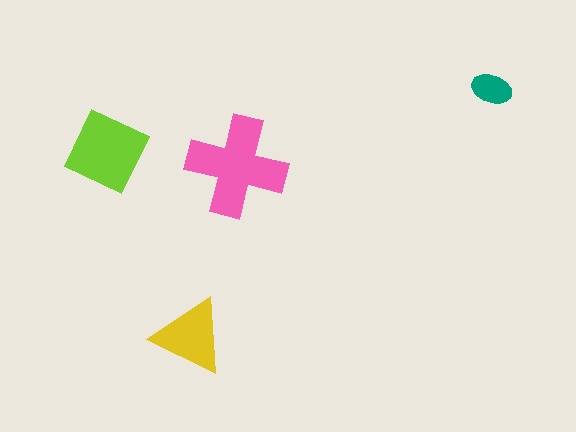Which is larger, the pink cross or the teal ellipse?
The pink cross.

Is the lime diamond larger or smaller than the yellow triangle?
Larger.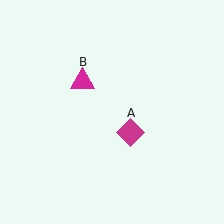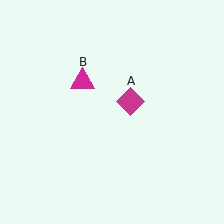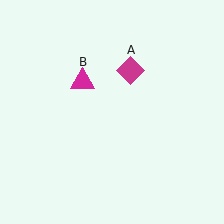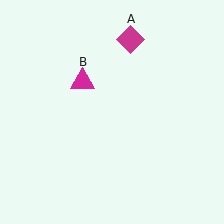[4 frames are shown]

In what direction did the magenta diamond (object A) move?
The magenta diamond (object A) moved up.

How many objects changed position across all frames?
1 object changed position: magenta diamond (object A).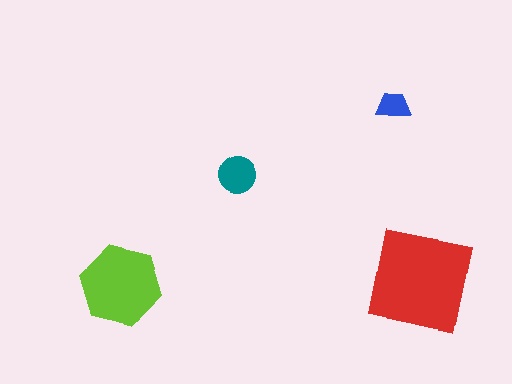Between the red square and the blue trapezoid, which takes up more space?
The red square.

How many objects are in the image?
There are 4 objects in the image.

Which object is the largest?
The red square.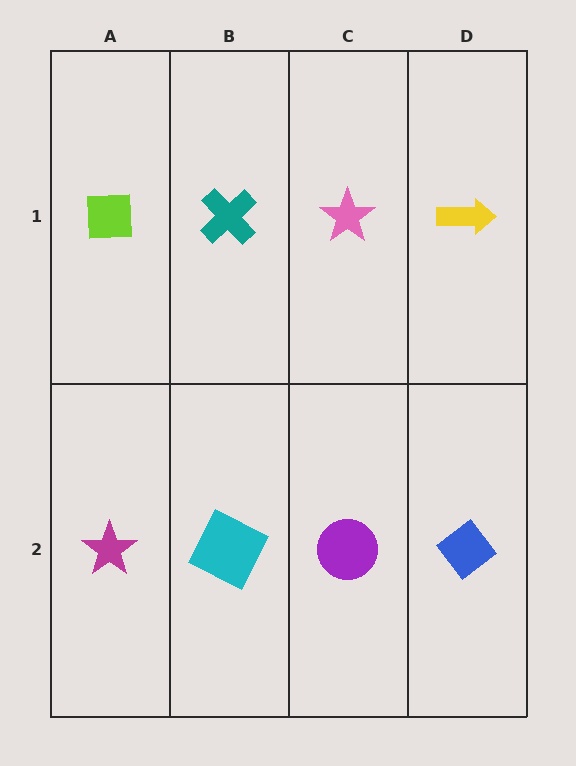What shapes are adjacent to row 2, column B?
A teal cross (row 1, column B), a magenta star (row 2, column A), a purple circle (row 2, column C).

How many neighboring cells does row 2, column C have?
3.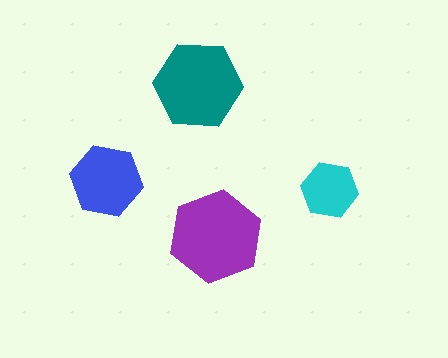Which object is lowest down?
The purple hexagon is bottommost.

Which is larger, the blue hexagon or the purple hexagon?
The purple one.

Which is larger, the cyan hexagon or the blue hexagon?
The blue one.